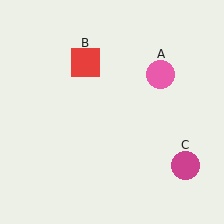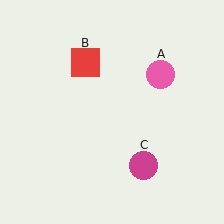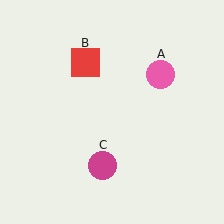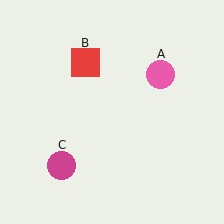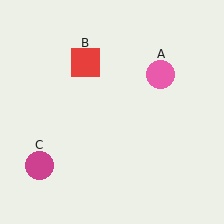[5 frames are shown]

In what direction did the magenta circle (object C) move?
The magenta circle (object C) moved left.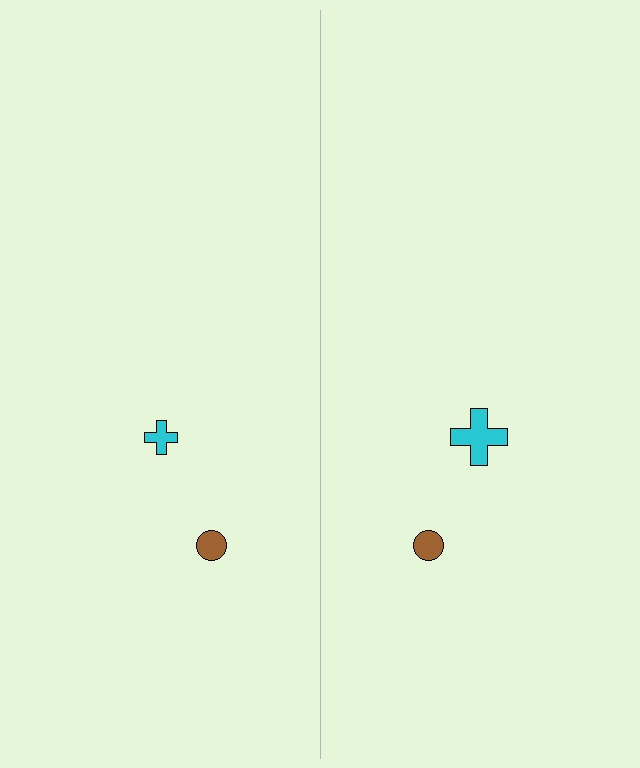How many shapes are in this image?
There are 4 shapes in this image.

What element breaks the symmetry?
The cyan cross on the right side has a different size than its mirror counterpart.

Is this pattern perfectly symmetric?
No, the pattern is not perfectly symmetric. The cyan cross on the right side has a different size than its mirror counterpart.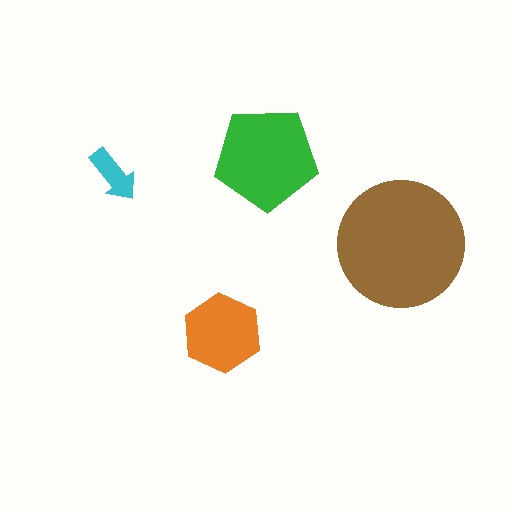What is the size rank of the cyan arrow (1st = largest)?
4th.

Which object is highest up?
The green pentagon is topmost.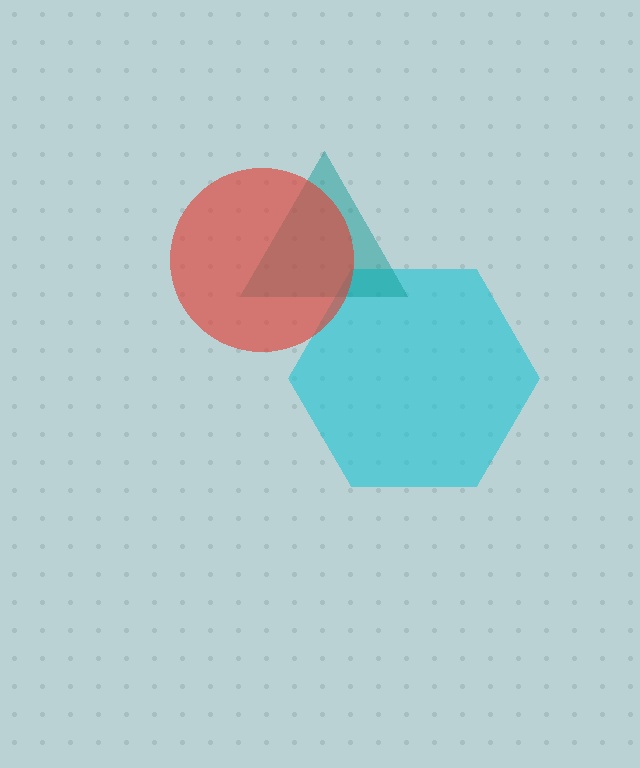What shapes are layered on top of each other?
The layered shapes are: a cyan hexagon, a teal triangle, a red circle.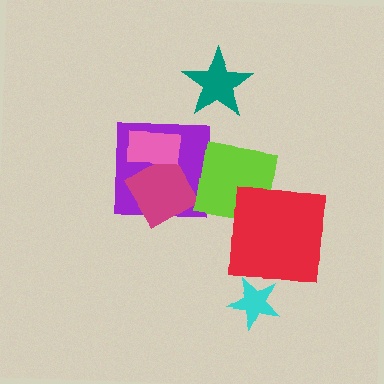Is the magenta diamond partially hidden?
Yes, it is partially covered by another shape.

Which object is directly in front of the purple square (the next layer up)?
The magenta diamond is directly in front of the purple square.